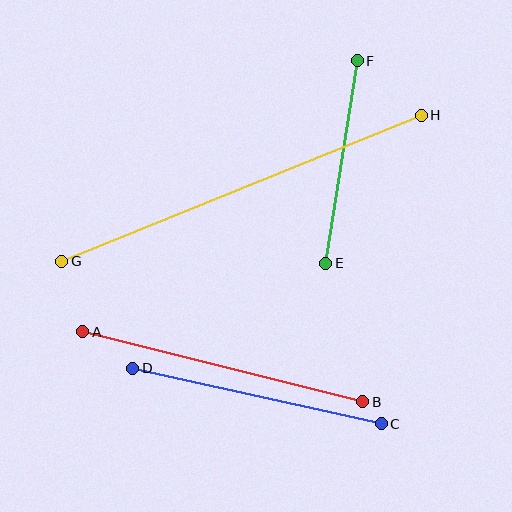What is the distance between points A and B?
The distance is approximately 289 pixels.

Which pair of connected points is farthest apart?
Points G and H are farthest apart.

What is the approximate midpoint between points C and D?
The midpoint is at approximately (257, 396) pixels.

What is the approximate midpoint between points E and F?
The midpoint is at approximately (342, 162) pixels.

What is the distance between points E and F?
The distance is approximately 205 pixels.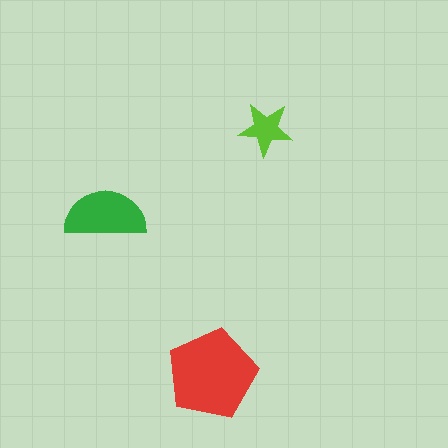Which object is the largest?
The red pentagon.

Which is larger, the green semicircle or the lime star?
The green semicircle.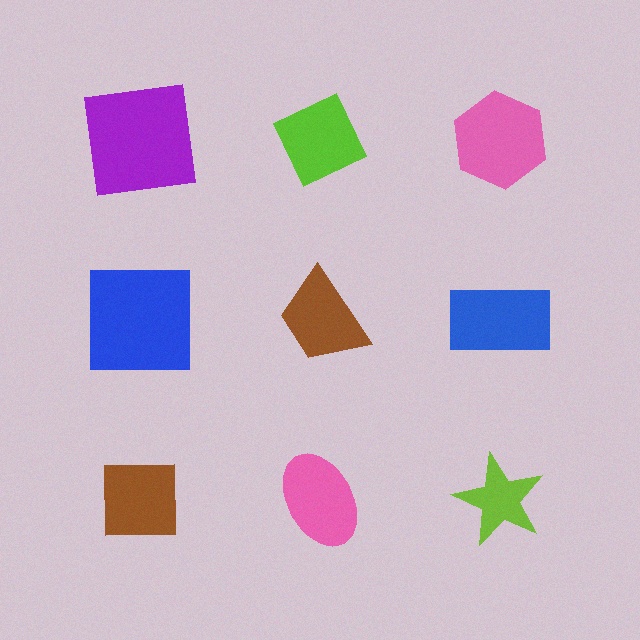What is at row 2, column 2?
A brown trapezoid.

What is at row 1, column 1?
A purple square.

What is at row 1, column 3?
A pink hexagon.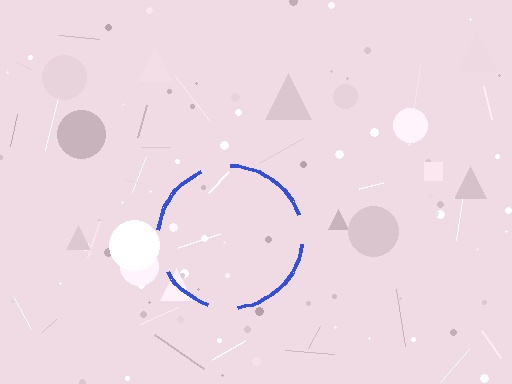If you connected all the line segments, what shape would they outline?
They would outline a circle.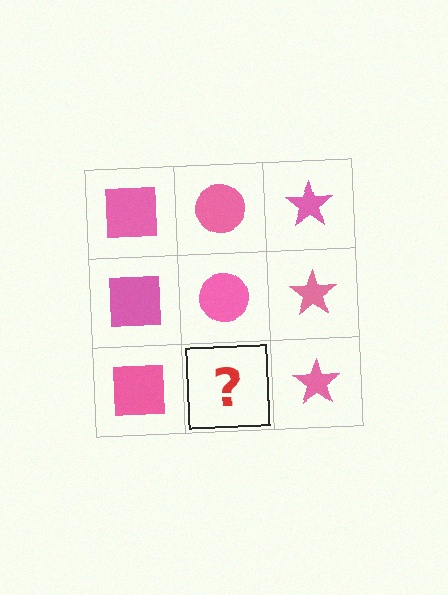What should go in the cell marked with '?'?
The missing cell should contain a pink circle.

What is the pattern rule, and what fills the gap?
The rule is that each column has a consistent shape. The gap should be filled with a pink circle.